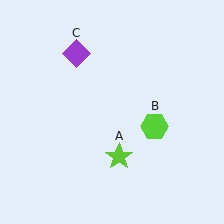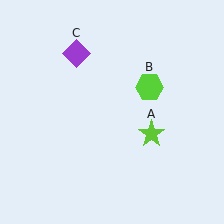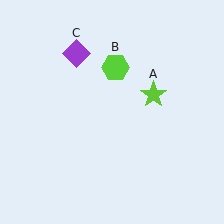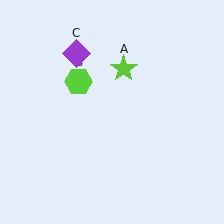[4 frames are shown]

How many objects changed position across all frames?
2 objects changed position: lime star (object A), lime hexagon (object B).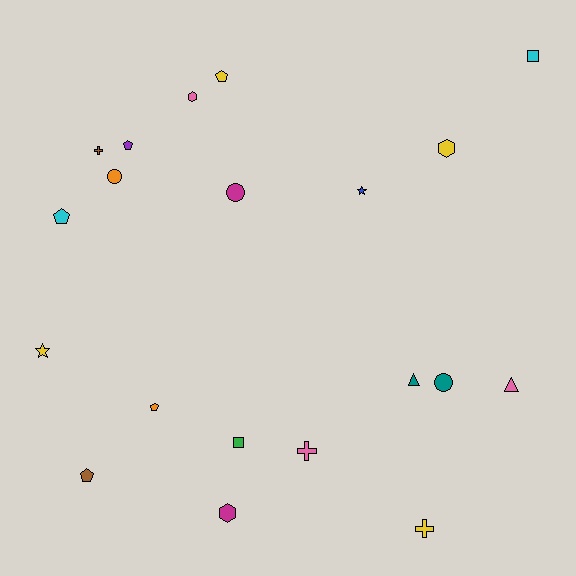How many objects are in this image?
There are 20 objects.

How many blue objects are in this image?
There is 1 blue object.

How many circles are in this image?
There are 3 circles.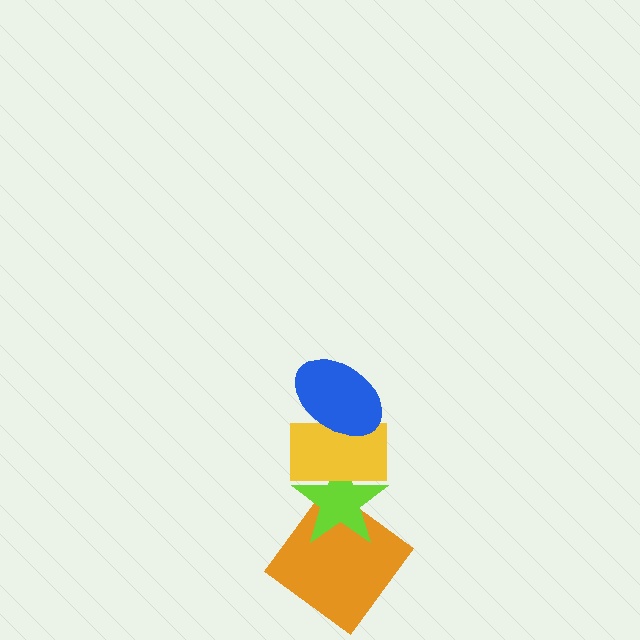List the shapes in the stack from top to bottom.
From top to bottom: the blue ellipse, the yellow rectangle, the lime star, the orange diamond.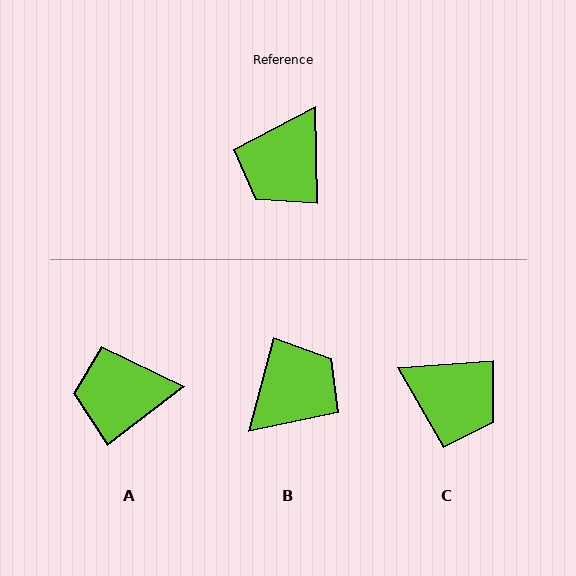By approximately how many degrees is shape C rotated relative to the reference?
Approximately 93 degrees counter-clockwise.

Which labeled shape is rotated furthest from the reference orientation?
B, about 164 degrees away.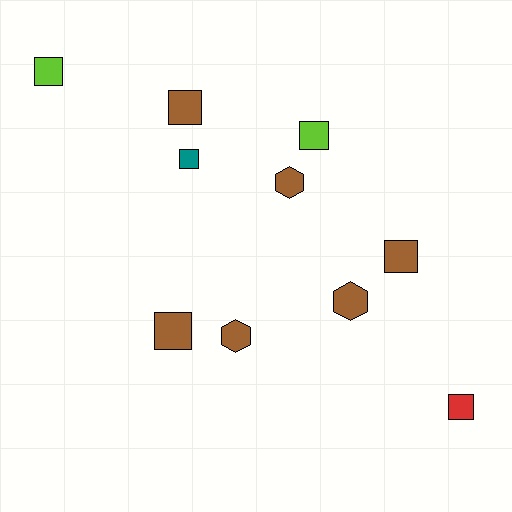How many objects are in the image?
There are 10 objects.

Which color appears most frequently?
Brown, with 6 objects.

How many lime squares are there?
There are 2 lime squares.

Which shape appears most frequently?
Square, with 7 objects.